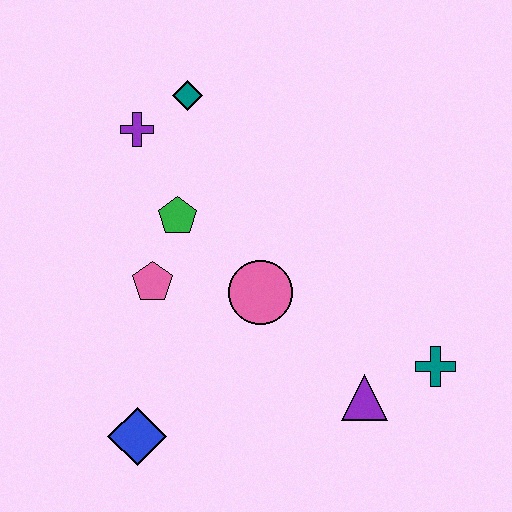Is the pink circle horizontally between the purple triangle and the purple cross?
Yes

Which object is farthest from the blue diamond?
The teal diamond is farthest from the blue diamond.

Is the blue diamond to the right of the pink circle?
No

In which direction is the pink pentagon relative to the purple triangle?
The pink pentagon is to the left of the purple triangle.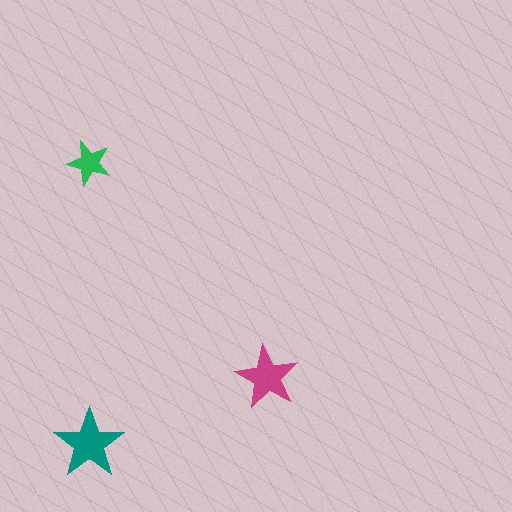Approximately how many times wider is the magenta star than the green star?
About 1.5 times wider.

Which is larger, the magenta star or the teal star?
The teal one.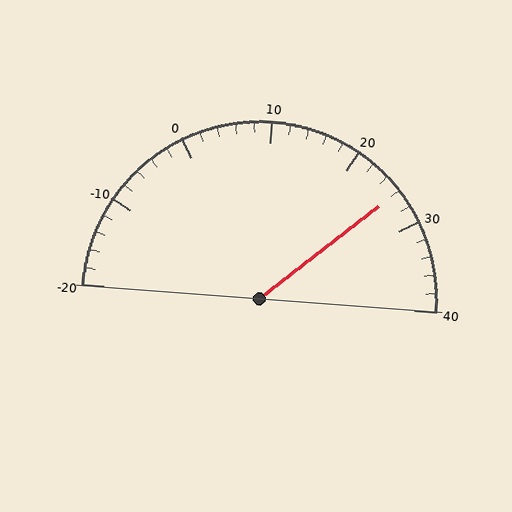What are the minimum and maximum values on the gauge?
The gauge ranges from -20 to 40.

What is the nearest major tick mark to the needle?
The nearest major tick mark is 30.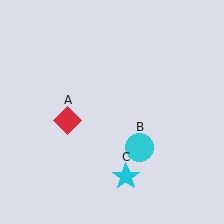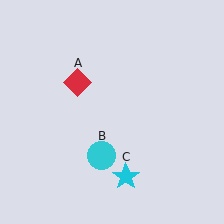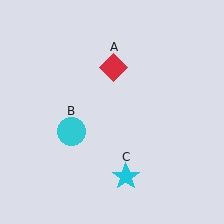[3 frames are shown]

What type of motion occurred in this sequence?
The red diamond (object A), cyan circle (object B) rotated clockwise around the center of the scene.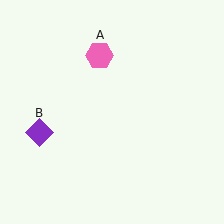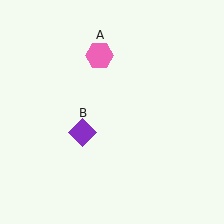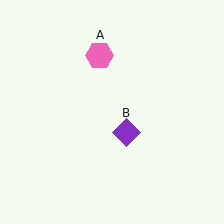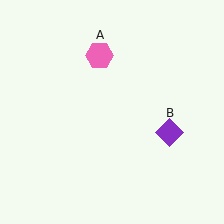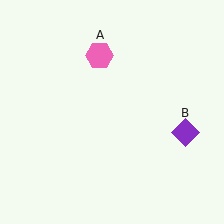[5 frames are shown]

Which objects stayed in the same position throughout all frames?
Pink hexagon (object A) remained stationary.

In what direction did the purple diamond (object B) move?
The purple diamond (object B) moved right.